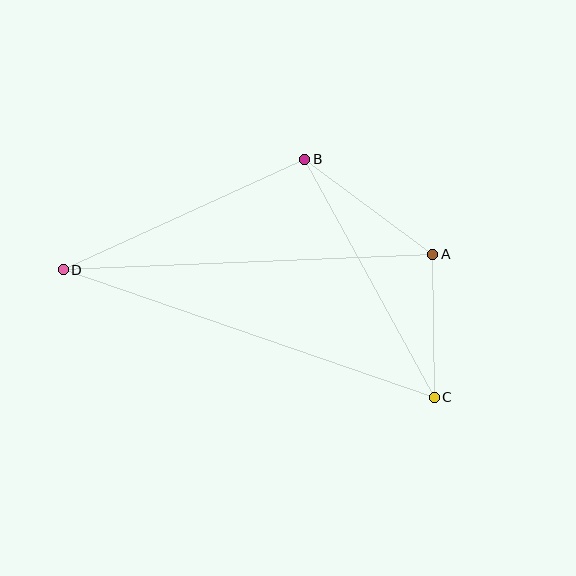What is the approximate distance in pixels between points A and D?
The distance between A and D is approximately 370 pixels.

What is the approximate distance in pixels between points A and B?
The distance between A and B is approximately 160 pixels.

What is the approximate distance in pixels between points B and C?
The distance between B and C is approximately 271 pixels.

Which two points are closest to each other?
Points A and C are closest to each other.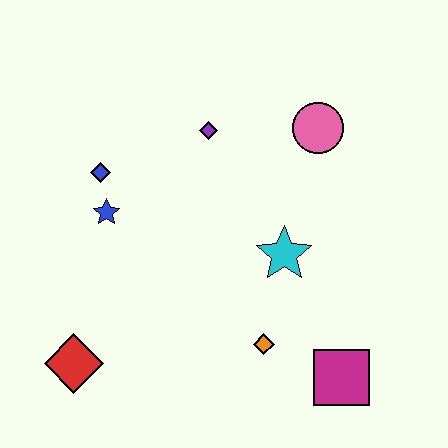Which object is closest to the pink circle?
The purple diamond is closest to the pink circle.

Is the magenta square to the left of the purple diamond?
No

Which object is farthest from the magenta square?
The blue diamond is farthest from the magenta square.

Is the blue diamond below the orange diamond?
No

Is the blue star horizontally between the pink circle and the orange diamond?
No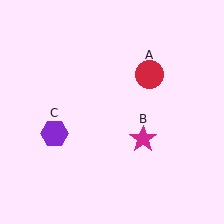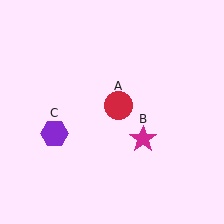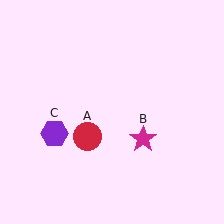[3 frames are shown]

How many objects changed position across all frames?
1 object changed position: red circle (object A).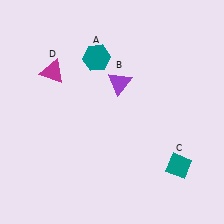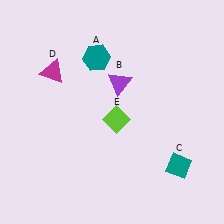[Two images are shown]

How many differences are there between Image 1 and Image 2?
There is 1 difference between the two images.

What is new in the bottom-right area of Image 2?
A lime diamond (E) was added in the bottom-right area of Image 2.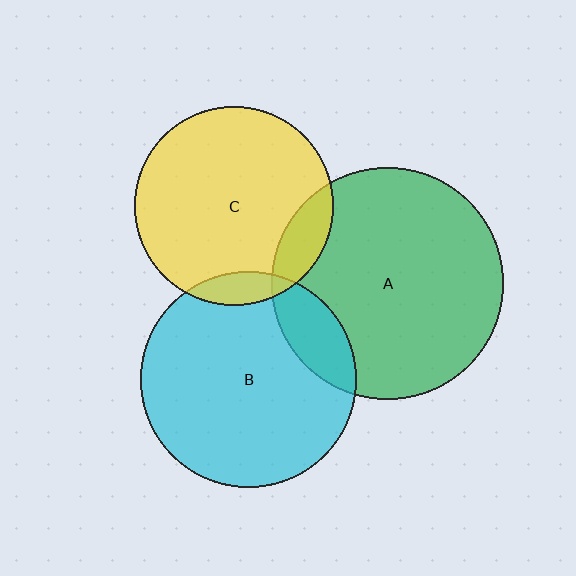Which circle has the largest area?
Circle A (green).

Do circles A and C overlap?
Yes.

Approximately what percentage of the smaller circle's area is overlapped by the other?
Approximately 10%.